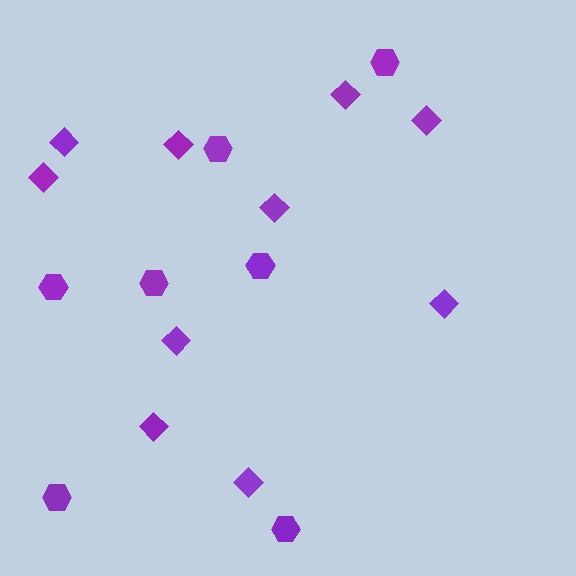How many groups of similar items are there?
There are 2 groups: one group of diamonds (10) and one group of hexagons (7).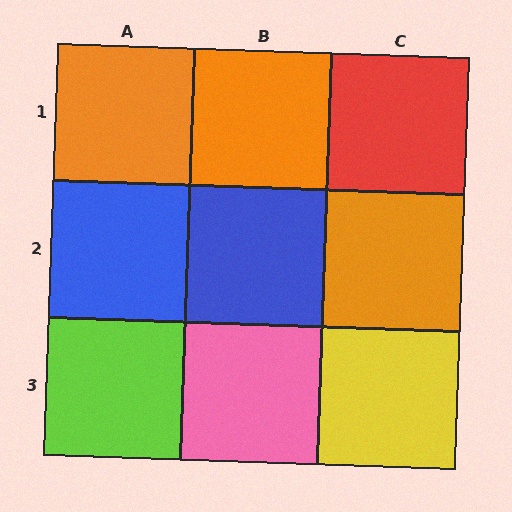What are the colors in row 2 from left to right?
Blue, blue, orange.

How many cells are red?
1 cell is red.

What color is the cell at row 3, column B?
Pink.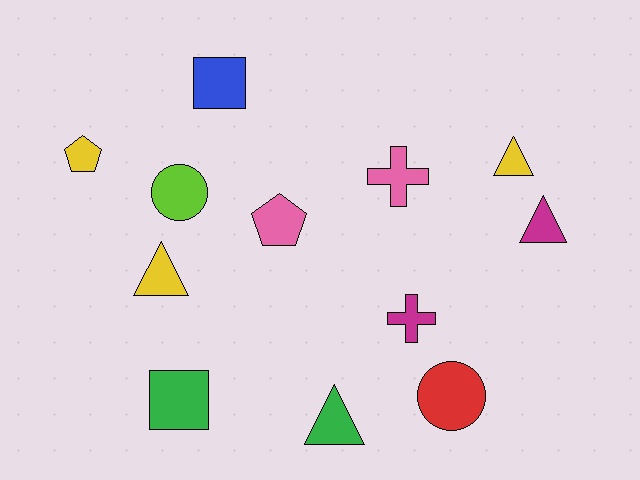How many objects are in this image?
There are 12 objects.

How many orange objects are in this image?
There are no orange objects.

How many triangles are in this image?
There are 4 triangles.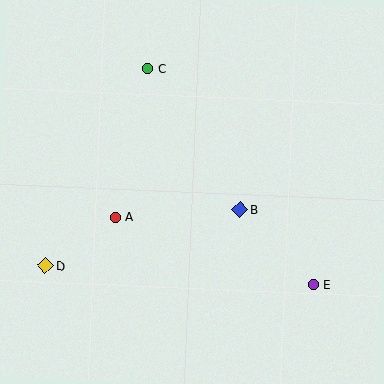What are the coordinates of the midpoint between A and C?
The midpoint between A and C is at (132, 143).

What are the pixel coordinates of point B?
Point B is at (240, 209).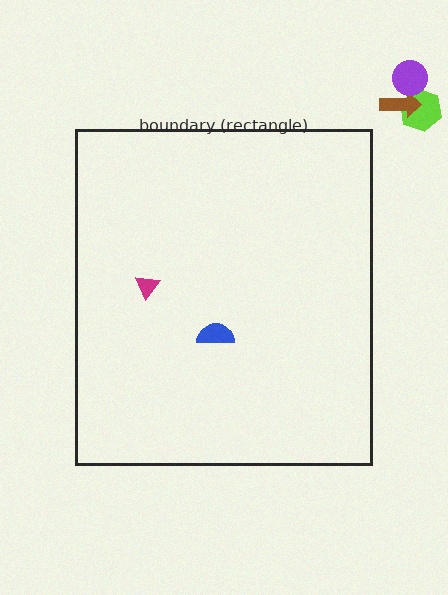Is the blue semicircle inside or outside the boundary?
Inside.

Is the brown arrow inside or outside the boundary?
Outside.